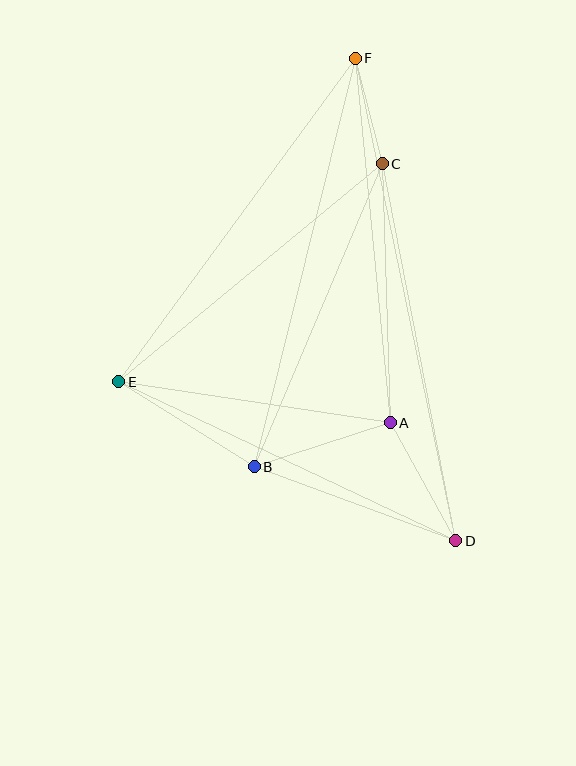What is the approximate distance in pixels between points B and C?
The distance between B and C is approximately 329 pixels.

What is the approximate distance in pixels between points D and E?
The distance between D and E is approximately 372 pixels.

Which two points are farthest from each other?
Points D and F are farthest from each other.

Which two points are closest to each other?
Points C and F are closest to each other.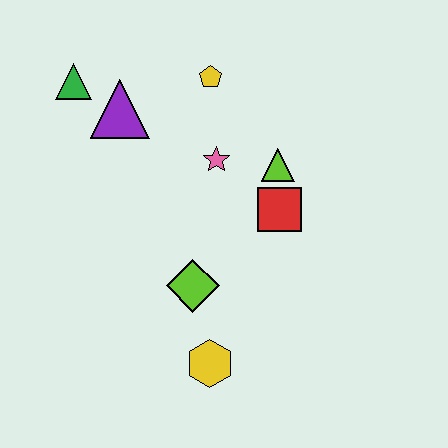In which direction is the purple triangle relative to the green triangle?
The purple triangle is to the right of the green triangle.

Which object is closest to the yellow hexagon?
The lime diamond is closest to the yellow hexagon.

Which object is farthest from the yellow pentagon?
The yellow hexagon is farthest from the yellow pentagon.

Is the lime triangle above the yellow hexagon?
Yes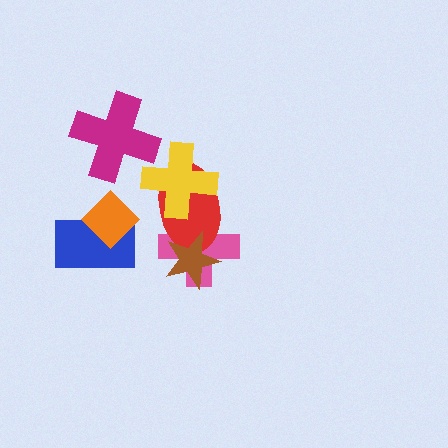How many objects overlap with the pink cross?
3 objects overlap with the pink cross.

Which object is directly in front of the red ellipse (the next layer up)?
The brown star is directly in front of the red ellipse.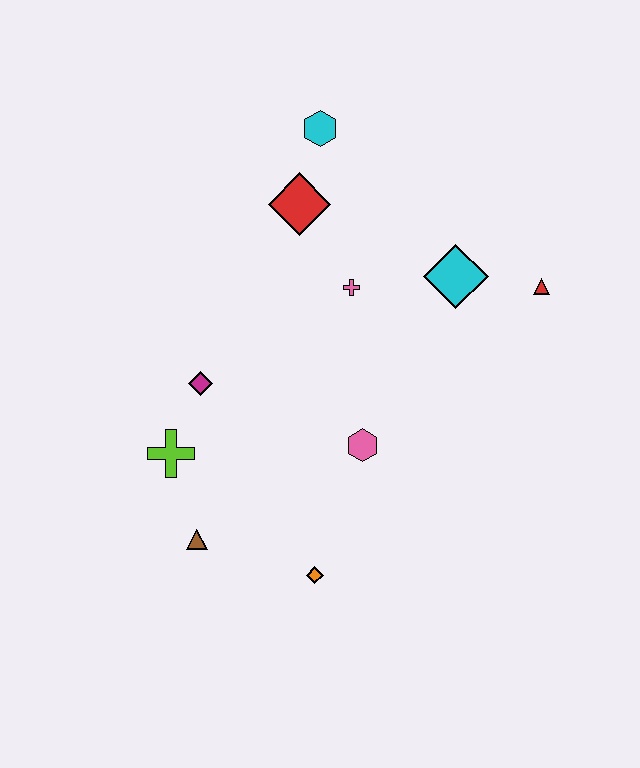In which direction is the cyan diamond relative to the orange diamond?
The cyan diamond is above the orange diamond.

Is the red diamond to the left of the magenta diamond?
No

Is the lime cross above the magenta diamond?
No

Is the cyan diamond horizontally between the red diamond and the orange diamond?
No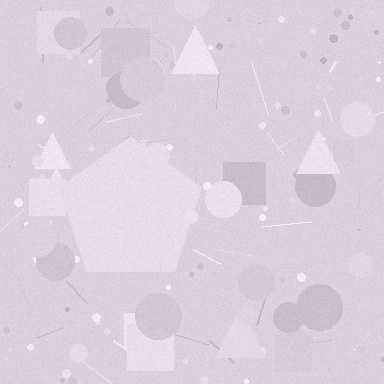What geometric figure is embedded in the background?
A pentagon is embedded in the background.